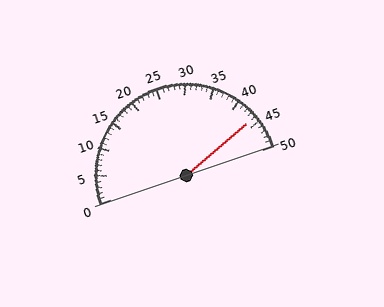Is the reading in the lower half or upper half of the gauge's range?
The reading is in the upper half of the range (0 to 50).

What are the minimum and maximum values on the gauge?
The gauge ranges from 0 to 50.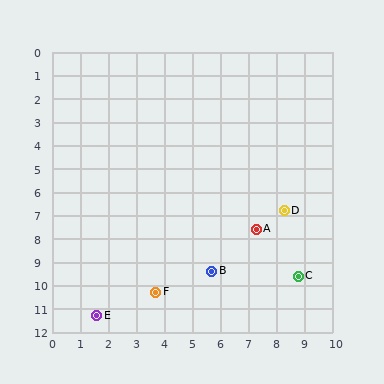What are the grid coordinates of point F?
Point F is at approximately (3.7, 10.3).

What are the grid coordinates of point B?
Point B is at approximately (5.7, 9.4).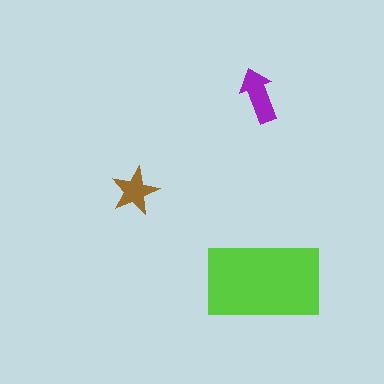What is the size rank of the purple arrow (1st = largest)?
2nd.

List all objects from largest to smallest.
The lime rectangle, the purple arrow, the brown star.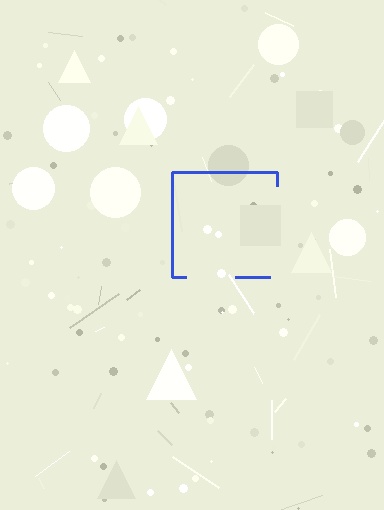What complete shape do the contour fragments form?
The contour fragments form a square.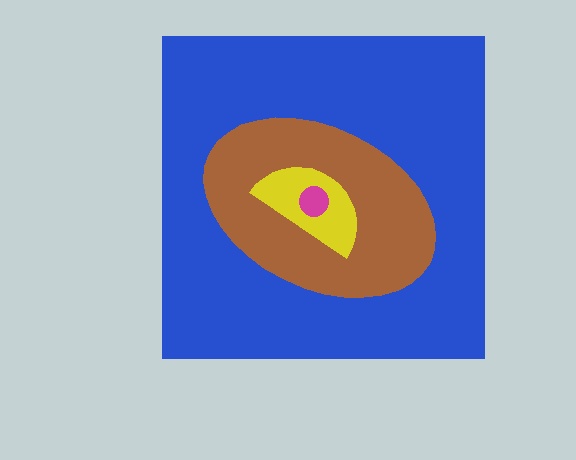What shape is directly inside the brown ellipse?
The yellow semicircle.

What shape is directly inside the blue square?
The brown ellipse.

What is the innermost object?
The magenta circle.